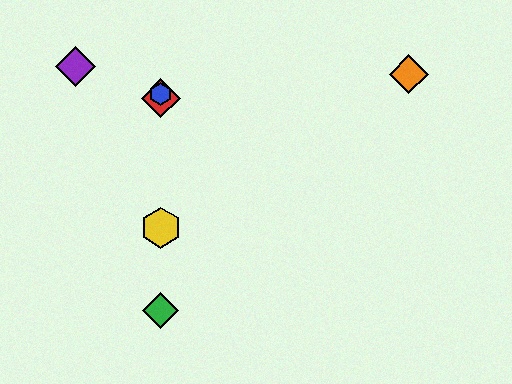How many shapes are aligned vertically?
4 shapes (the red diamond, the blue hexagon, the green diamond, the yellow hexagon) are aligned vertically.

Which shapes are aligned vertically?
The red diamond, the blue hexagon, the green diamond, the yellow hexagon are aligned vertically.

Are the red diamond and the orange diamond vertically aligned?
No, the red diamond is at x≈161 and the orange diamond is at x≈409.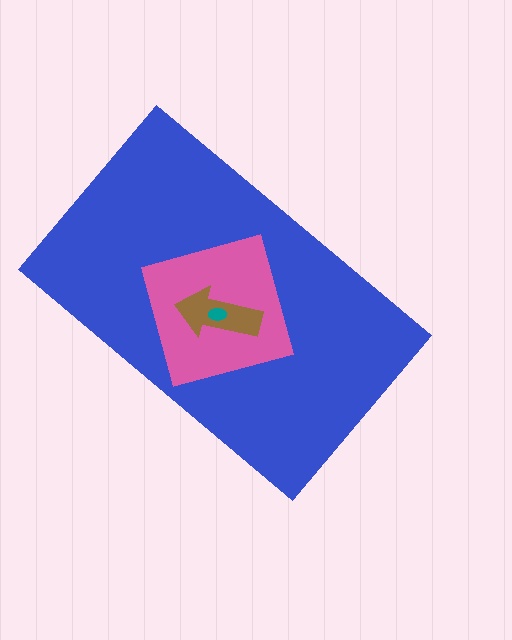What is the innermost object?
The teal ellipse.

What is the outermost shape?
The blue rectangle.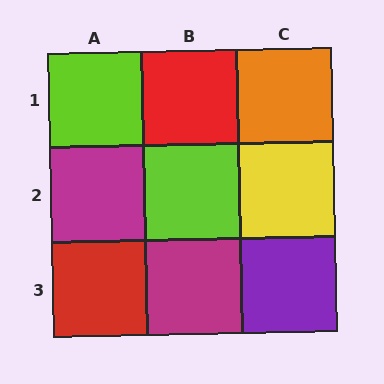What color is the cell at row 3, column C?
Purple.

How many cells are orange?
1 cell is orange.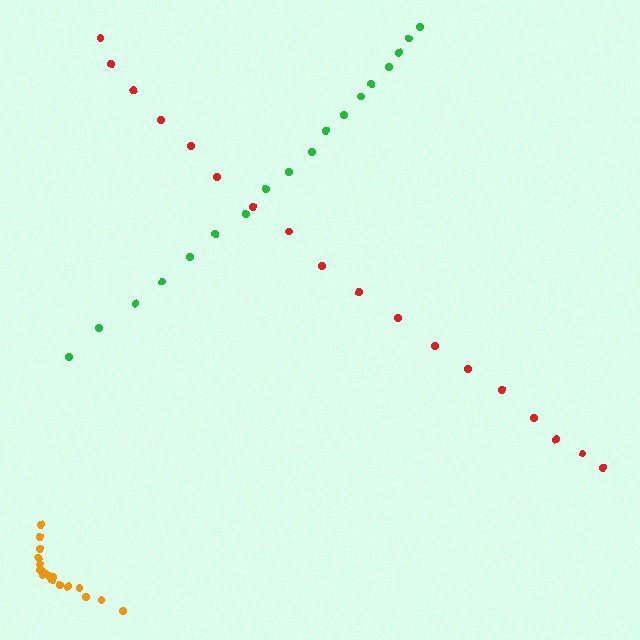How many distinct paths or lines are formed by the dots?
There are 3 distinct paths.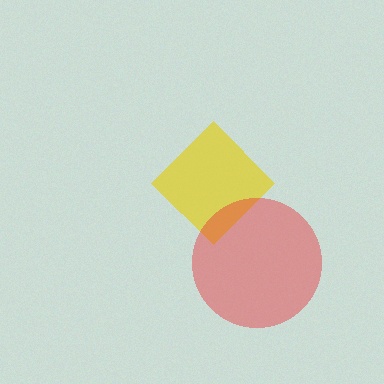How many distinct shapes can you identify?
There are 2 distinct shapes: a yellow diamond, a red circle.